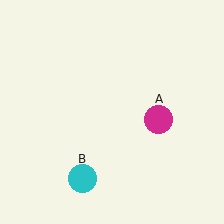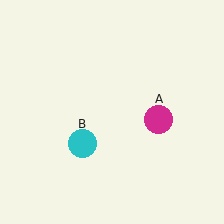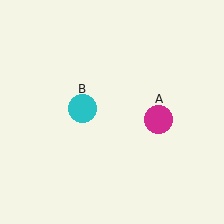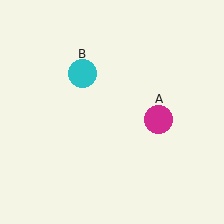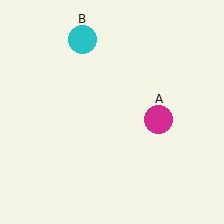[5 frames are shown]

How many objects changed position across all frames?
1 object changed position: cyan circle (object B).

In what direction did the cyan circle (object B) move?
The cyan circle (object B) moved up.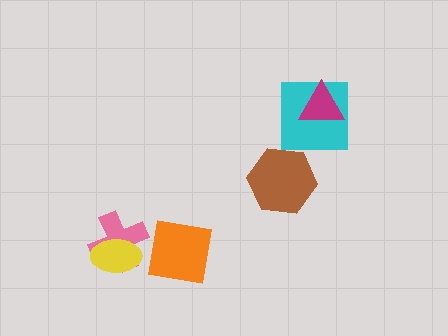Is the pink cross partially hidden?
Yes, it is partially covered by another shape.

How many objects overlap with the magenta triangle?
1 object overlaps with the magenta triangle.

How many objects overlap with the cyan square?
1 object overlaps with the cyan square.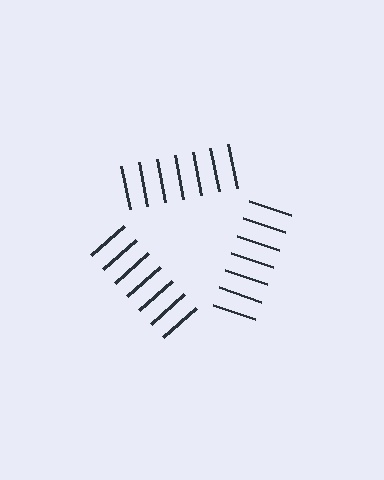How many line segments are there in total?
21 — 7 along each of the 3 edges.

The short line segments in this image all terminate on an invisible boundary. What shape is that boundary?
An illusory triangle — the line segments terminate on its edges but no continuous stroke is drawn.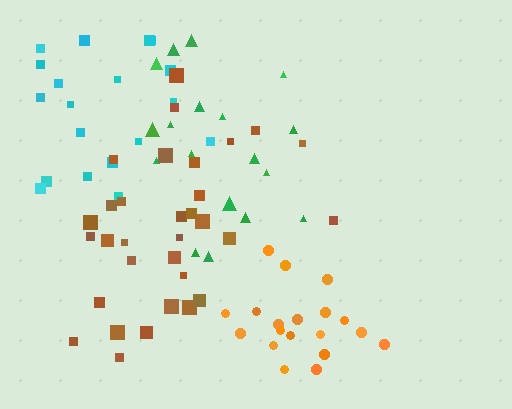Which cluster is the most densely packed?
Orange.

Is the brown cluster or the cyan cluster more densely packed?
Brown.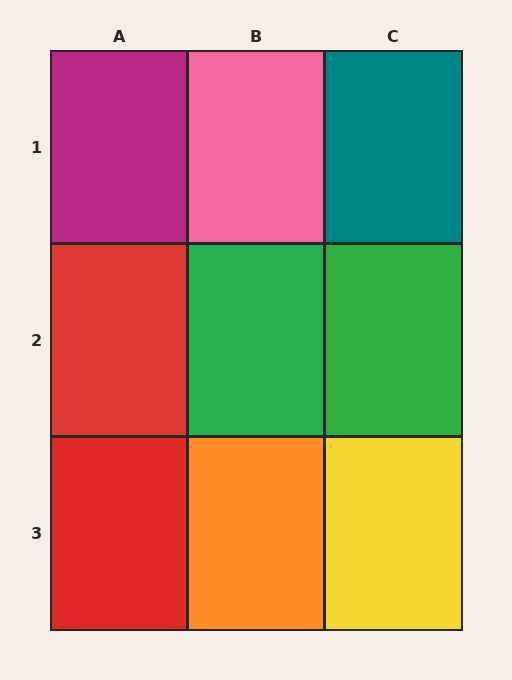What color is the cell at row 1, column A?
Magenta.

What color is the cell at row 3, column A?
Red.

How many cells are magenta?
1 cell is magenta.